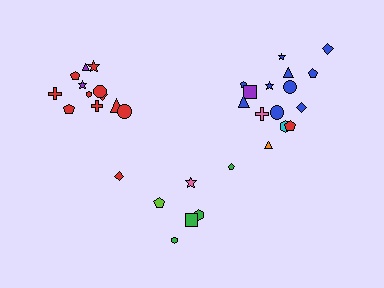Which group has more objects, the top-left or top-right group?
The top-right group.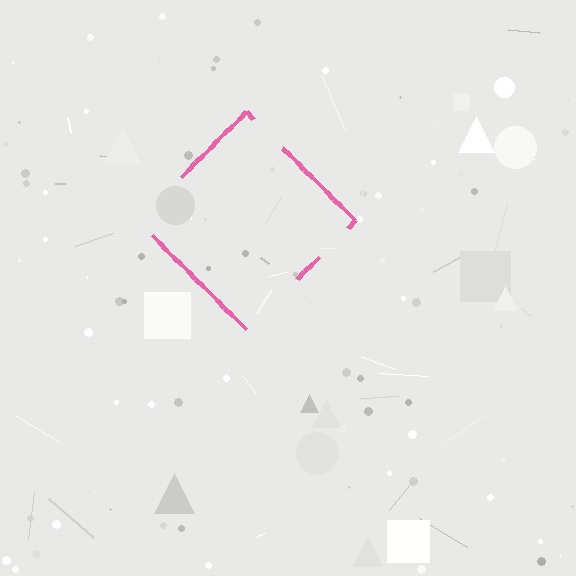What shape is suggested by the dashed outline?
The dashed outline suggests a diamond.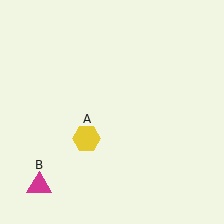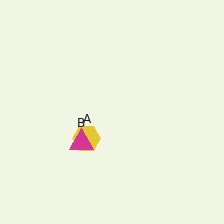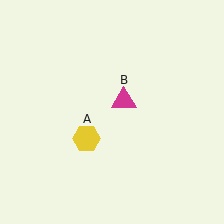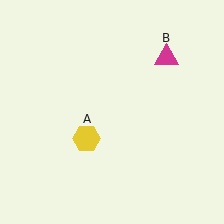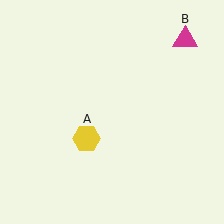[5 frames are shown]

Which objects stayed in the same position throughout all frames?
Yellow hexagon (object A) remained stationary.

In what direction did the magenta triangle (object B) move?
The magenta triangle (object B) moved up and to the right.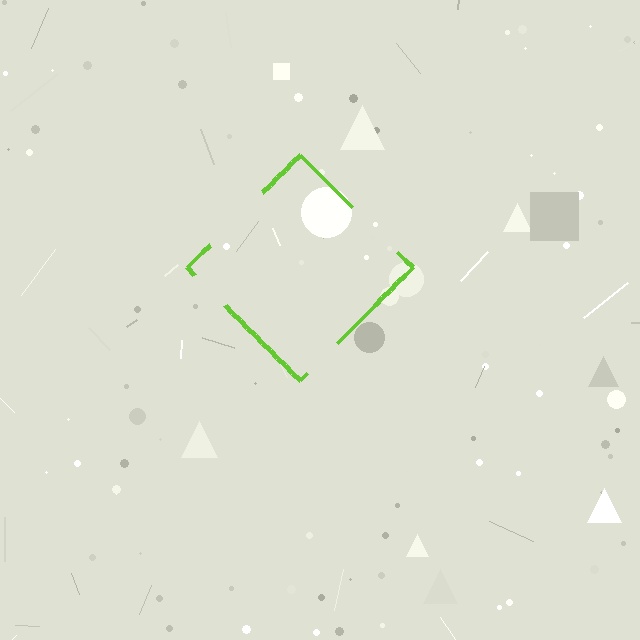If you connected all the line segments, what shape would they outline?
They would outline a diamond.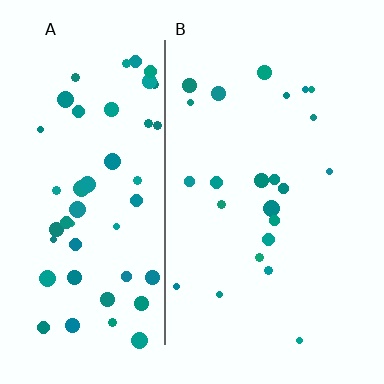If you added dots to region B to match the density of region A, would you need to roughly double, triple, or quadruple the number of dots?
Approximately double.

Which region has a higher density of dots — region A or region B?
A (the left).